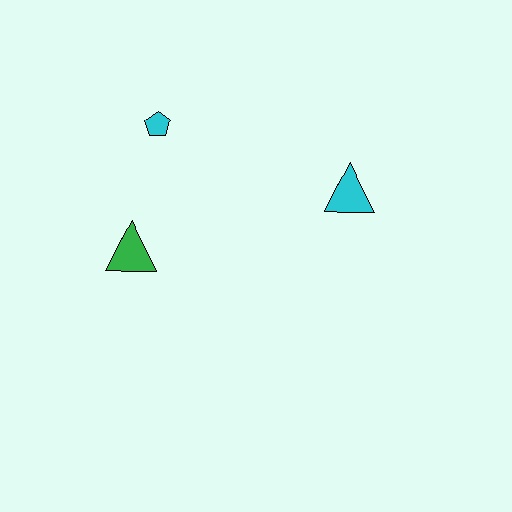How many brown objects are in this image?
There are no brown objects.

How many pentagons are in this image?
There is 1 pentagon.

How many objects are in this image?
There are 3 objects.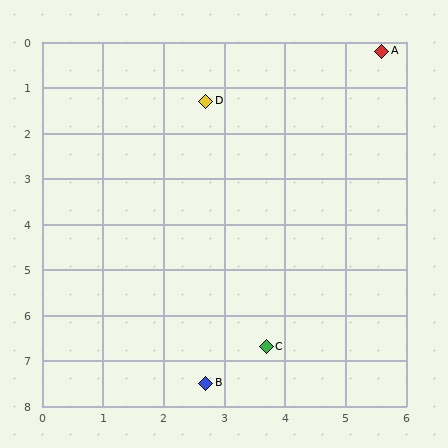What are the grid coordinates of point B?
Point B is at approximately (2.7, 7.5).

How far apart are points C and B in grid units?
Points C and B are about 1.3 grid units apart.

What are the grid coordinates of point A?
Point A is at approximately (5.6, 0.2).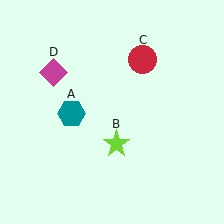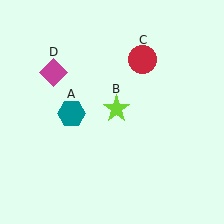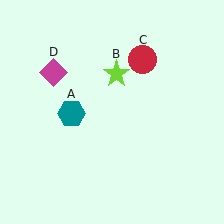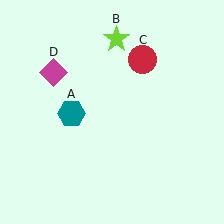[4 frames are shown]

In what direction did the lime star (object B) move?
The lime star (object B) moved up.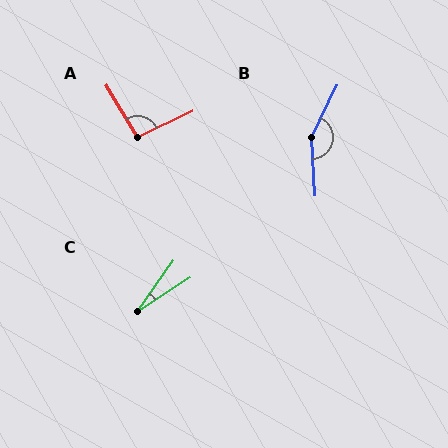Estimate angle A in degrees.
Approximately 96 degrees.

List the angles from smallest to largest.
C (21°), A (96°), B (151°).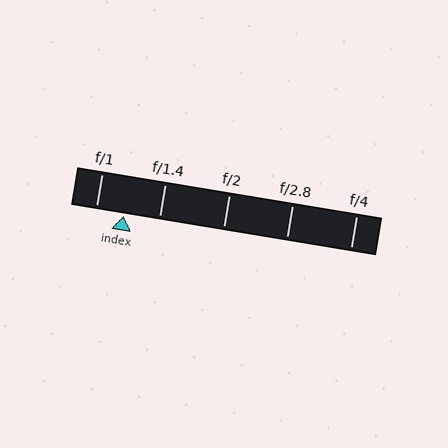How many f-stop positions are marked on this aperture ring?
There are 5 f-stop positions marked.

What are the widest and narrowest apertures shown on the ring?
The widest aperture shown is f/1 and the narrowest is f/4.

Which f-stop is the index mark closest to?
The index mark is closest to f/1.